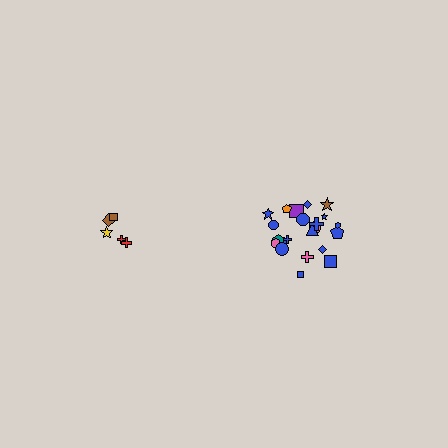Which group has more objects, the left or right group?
The right group.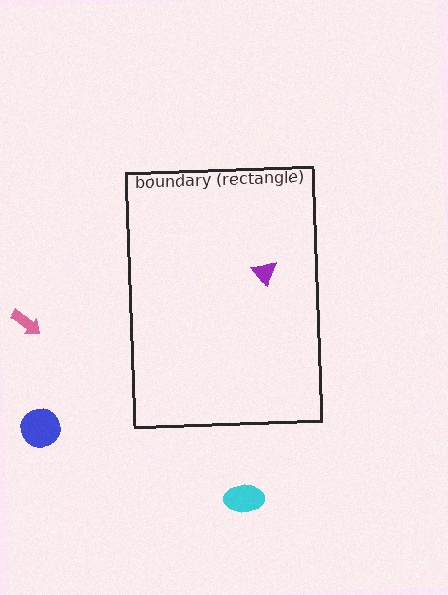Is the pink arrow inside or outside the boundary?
Outside.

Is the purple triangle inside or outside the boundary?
Inside.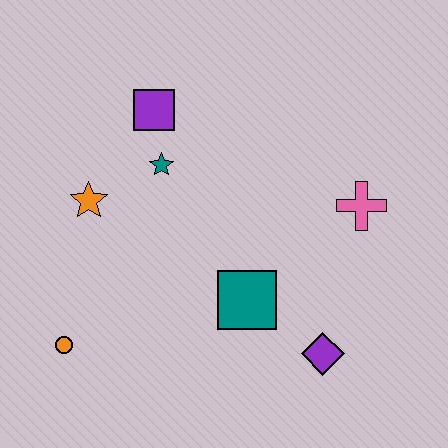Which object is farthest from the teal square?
The purple square is farthest from the teal square.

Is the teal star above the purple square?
No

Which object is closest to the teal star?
The purple square is closest to the teal star.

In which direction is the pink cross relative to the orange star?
The pink cross is to the right of the orange star.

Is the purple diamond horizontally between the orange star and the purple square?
No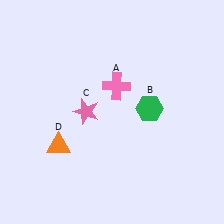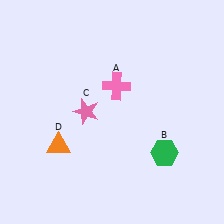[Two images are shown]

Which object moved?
The green hexagon (B) moved down.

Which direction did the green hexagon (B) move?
The green hexagon (B) moved down.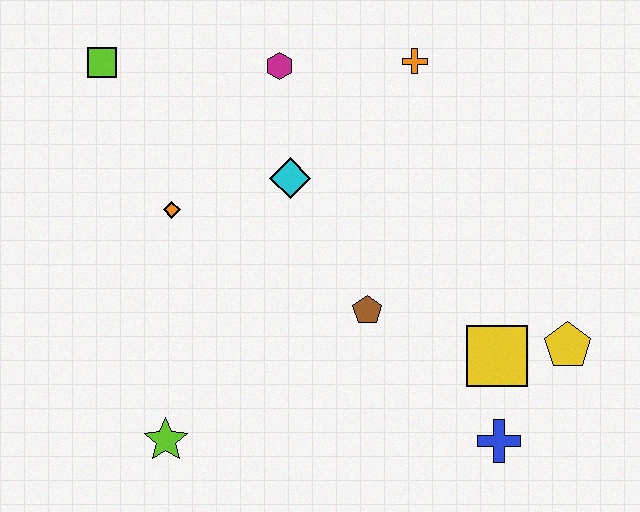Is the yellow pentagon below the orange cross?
Yes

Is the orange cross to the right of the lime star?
Yes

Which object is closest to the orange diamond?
The cyan diamond is closest to the orange diamond.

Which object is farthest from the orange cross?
The lime star is farthest from the orange cross.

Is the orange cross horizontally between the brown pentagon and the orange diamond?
No